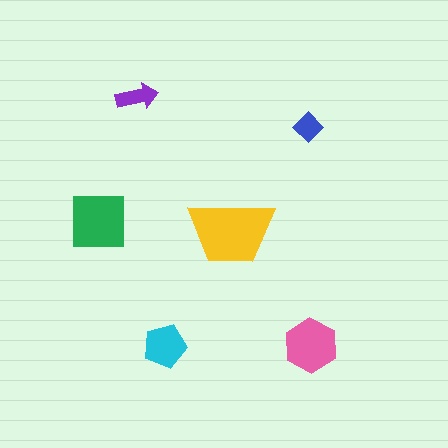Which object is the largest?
The yellow trapezoid.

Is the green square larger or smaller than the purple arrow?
Larger.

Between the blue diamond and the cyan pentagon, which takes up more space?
The cyan pentagon.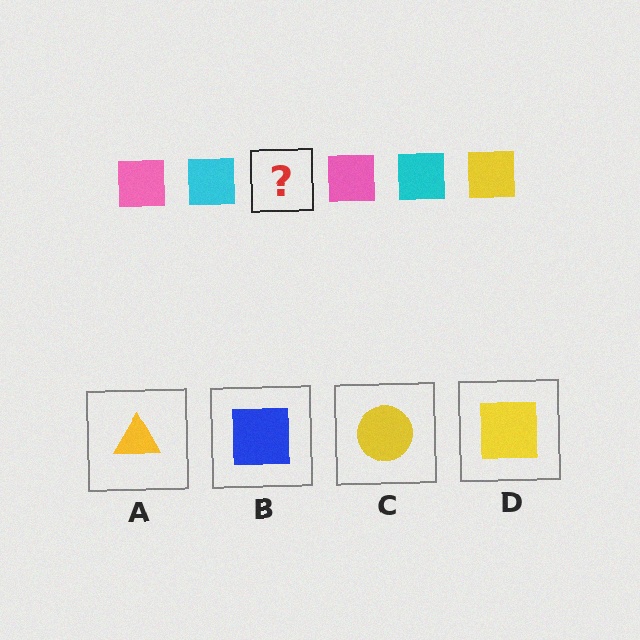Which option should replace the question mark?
Option D.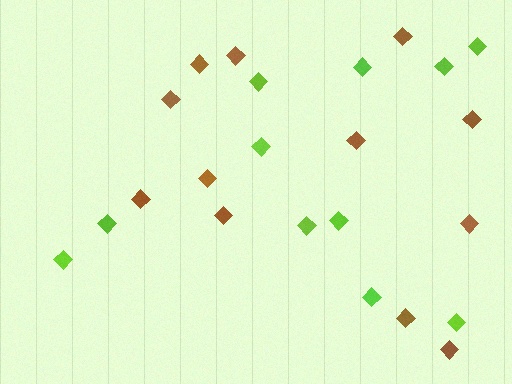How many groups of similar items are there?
There are 2 groups: one group of lime diamonds (11) and one group of brown diamonds (12).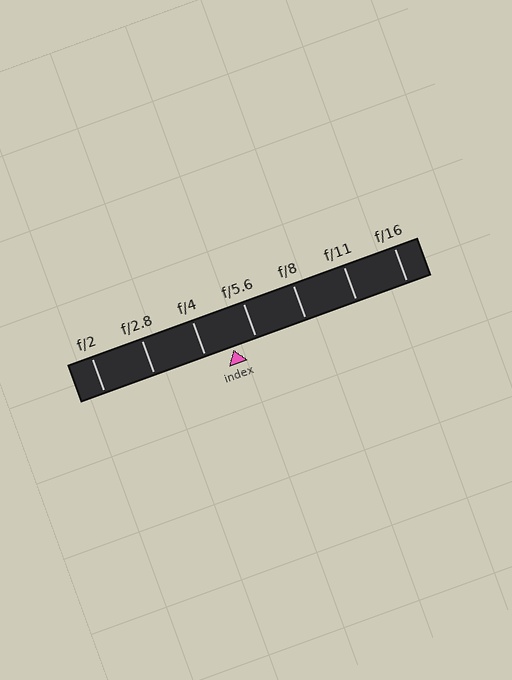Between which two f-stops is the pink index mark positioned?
The index mark is between f/4 and f/5.6.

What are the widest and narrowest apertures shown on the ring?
The widest aperture shown is f/2 and the narrowest is f/16.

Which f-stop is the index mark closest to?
The index mark is closest to f/5.6.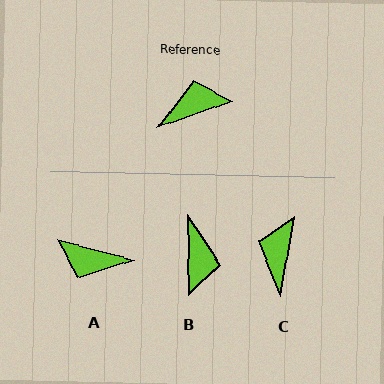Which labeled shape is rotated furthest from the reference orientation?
A, about 146 degrees away.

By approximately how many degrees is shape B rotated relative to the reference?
Approximately 109 degrees clockwise.